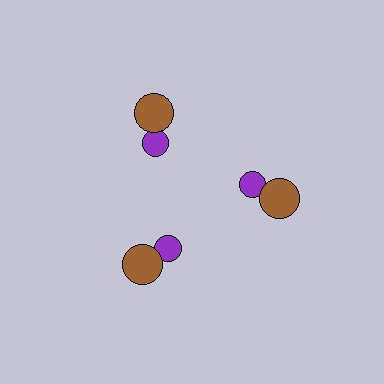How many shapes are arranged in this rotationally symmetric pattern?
There are 6 shapes, arranged in 3 groups of 2.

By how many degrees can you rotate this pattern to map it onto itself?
The pattern maps onto itself every 120 degrees of rotation.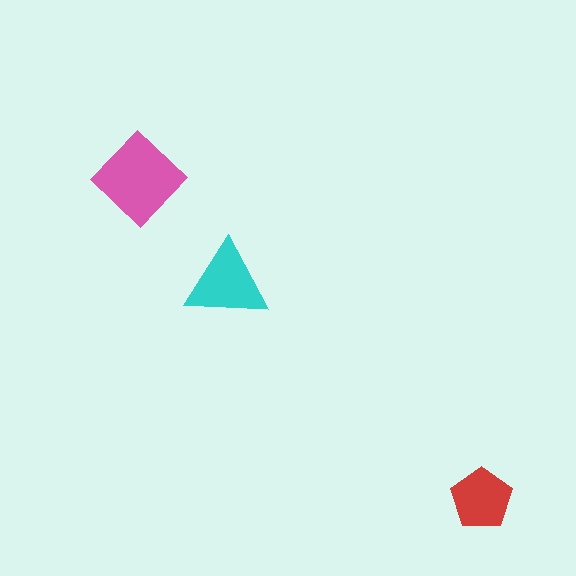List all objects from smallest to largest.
The red pentagon, the cyan triangle, the pink diamond.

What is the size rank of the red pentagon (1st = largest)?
3rd.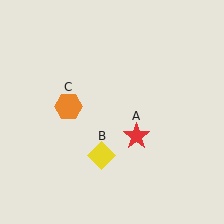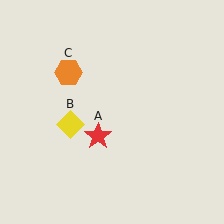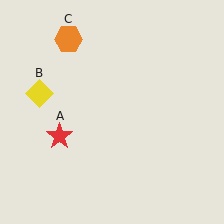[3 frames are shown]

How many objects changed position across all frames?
3 objects changed position: red star (object A), yellow diamond (object B), orange hexagon (object C).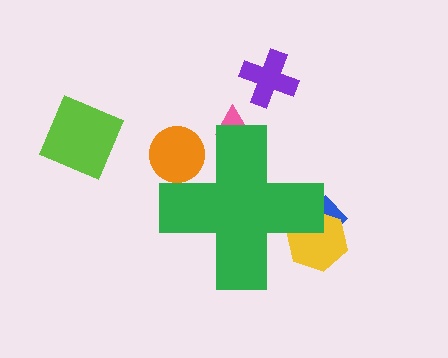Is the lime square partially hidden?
No, the lime square is fully visible.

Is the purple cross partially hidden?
No, the purple cross is fully visible.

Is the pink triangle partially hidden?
Yes, the pink triangle is partially hidden behind the green cross.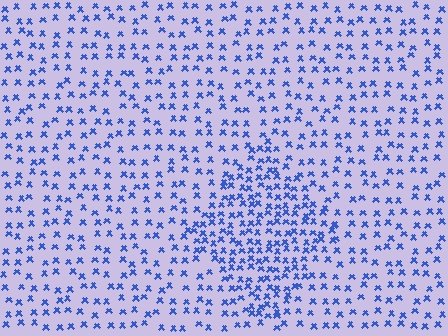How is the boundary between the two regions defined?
The boundary is defined by a change in element density (approximately 2.0x ratio). All elements are the same color, size, and shape.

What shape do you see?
I see a diamond.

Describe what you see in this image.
The image contains small blue elements arranged at two different densities. A diamond-shaped region is visible where the elements are more densely packed than the surrounding area.